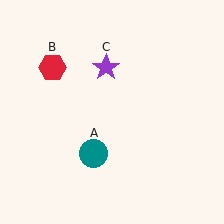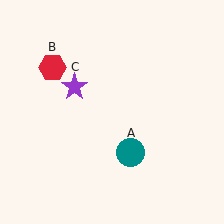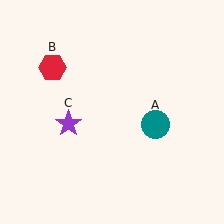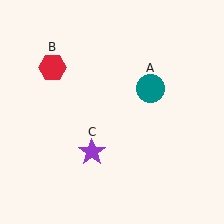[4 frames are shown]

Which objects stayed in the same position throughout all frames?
Red hexagon (object B) remained stationary.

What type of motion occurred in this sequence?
The teal circle (object A), purple star (object C) rotated counterclockwise around the center of the scene.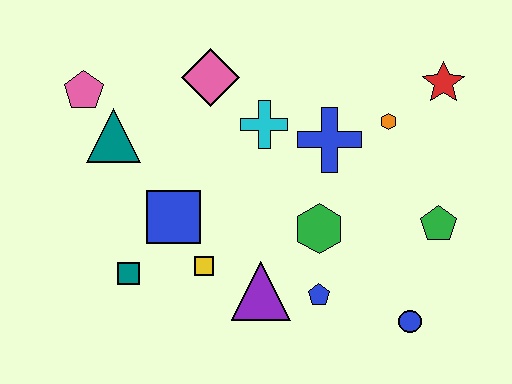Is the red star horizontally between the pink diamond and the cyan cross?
No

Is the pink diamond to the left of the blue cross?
Yes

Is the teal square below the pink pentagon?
Yes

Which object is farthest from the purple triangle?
The red star is farthest from the purple triangle.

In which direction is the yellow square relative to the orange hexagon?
The yellow square is to the left of the orange hexagon.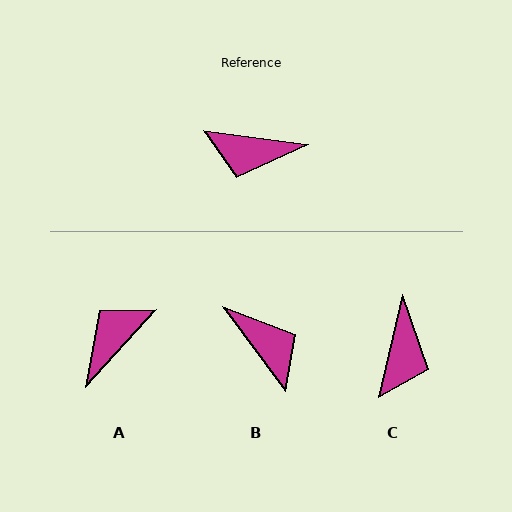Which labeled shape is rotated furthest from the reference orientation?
B, about 134 degrees away.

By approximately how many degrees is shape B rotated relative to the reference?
Approximately 134 degrees counter-clockwise.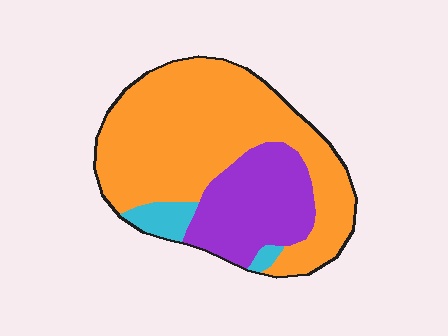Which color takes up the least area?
Cyan, at roughly 5%.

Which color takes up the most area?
Orange, at roughly 65%.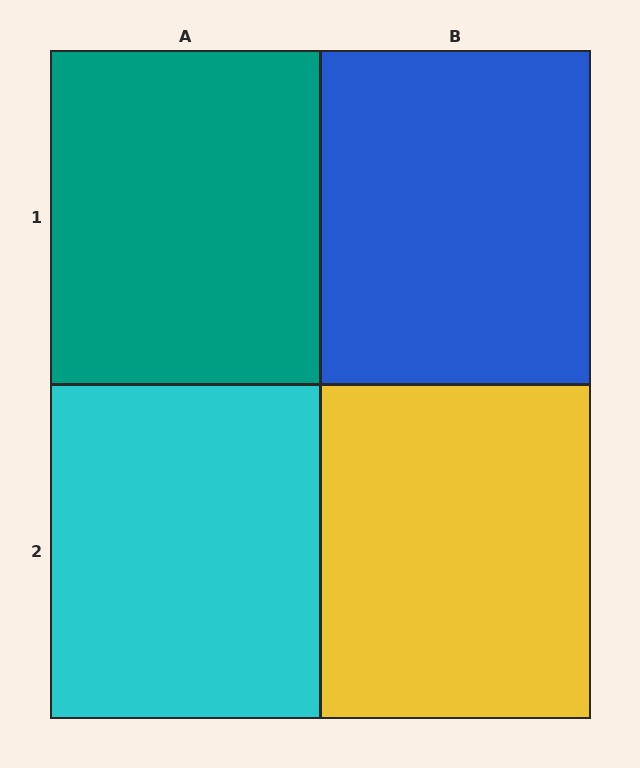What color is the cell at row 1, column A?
Teal.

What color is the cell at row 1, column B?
Blue.